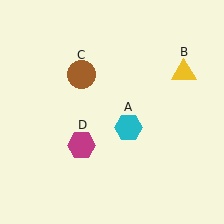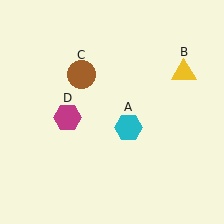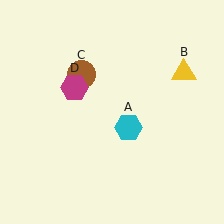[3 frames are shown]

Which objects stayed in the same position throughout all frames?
Cyan hexagon (object A) and yellow triangle (object B) and brown circle (object C) remained stationary.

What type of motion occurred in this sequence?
The magenta hexagon (object D) rotated clockwise around the center of the scene.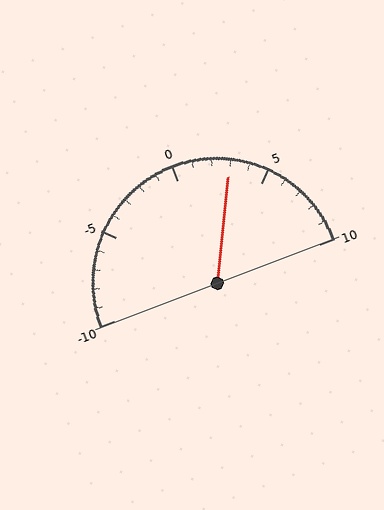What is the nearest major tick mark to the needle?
The nearest major tick mark is 5.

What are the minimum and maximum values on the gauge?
The gauge ranges from -10 to 10.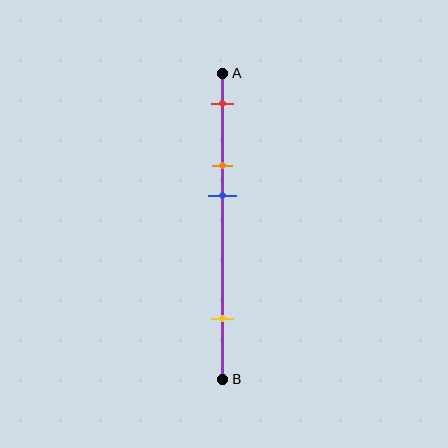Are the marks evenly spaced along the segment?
No, the marks are not evenly spaced.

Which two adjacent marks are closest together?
The orange and blue marks are the closest adjacent pair.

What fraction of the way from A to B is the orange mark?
The orange mark is approximately 30% (0.3) of the way from A to B.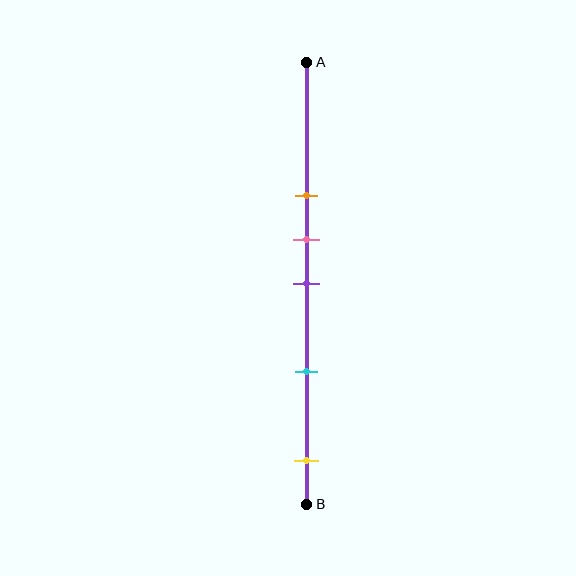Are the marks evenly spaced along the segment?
No, the marks are not evenly spaced.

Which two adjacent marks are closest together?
The pink and purple marks are the closest adjacent pair.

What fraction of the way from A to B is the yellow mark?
The yellow mark is approximately 90% (0.9) of the way from A to B.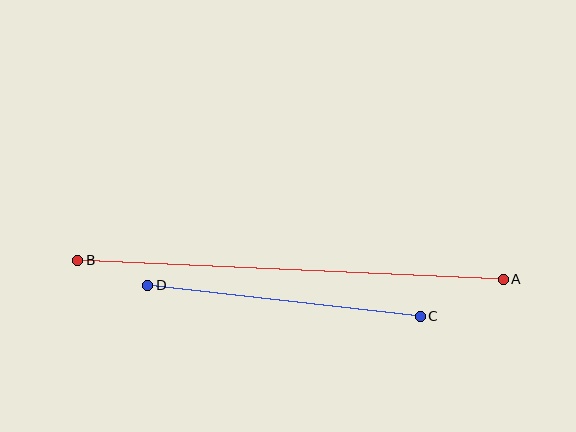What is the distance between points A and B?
The distance is approximately 426 pixels.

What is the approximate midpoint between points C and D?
The midpoint is at approximately (284, 301) pixels.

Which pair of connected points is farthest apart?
Points A and B are farthest apart.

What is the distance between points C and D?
The distance is approximately 274 pixels.